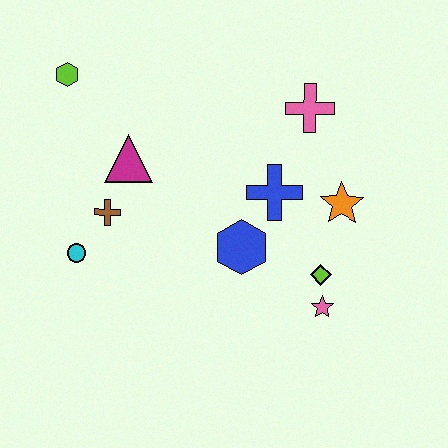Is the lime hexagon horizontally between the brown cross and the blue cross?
No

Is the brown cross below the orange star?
Yes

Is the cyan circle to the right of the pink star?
No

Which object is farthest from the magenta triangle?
The pink star is farthest from the magenta triangle.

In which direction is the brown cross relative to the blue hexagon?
The brown cross is to the left of the blue hexagon.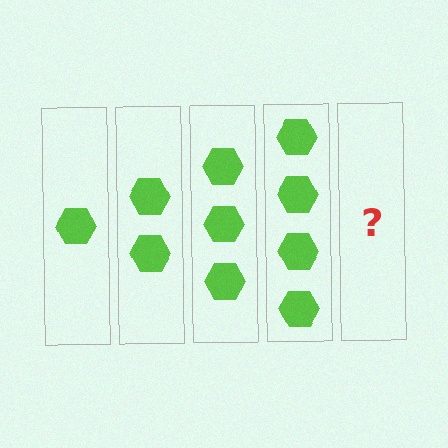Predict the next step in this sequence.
The next step is 5 hexagons.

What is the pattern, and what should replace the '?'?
The pattern is that each step adds one more hexagon. The '?' should be 5 hexagons.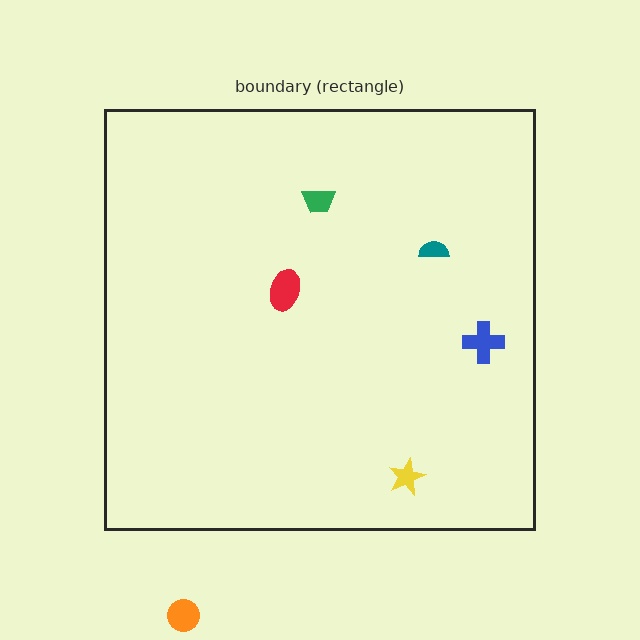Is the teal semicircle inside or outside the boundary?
Inside.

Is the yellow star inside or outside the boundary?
Inside.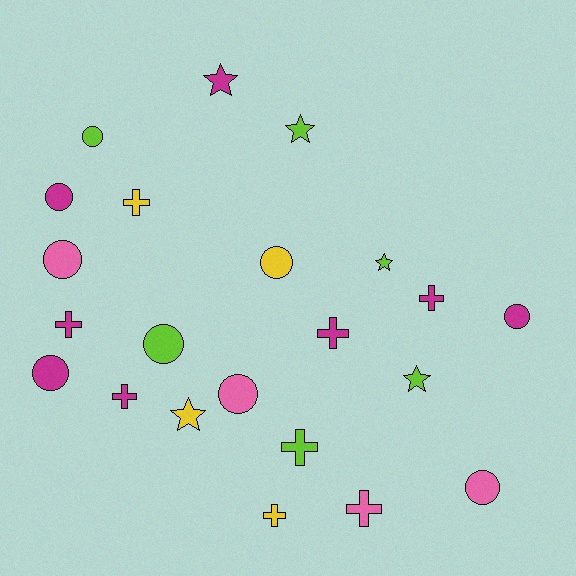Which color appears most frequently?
Magenta, with 8 objects.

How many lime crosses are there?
There is 1 lime cross.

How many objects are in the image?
There are 22 objects.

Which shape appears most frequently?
Circle, with 9 objects.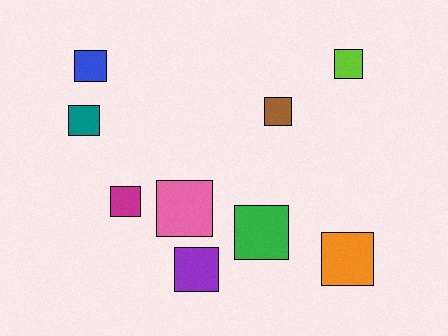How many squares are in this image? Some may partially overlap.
There are 9 squares.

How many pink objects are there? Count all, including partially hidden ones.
There is 1 pink object.